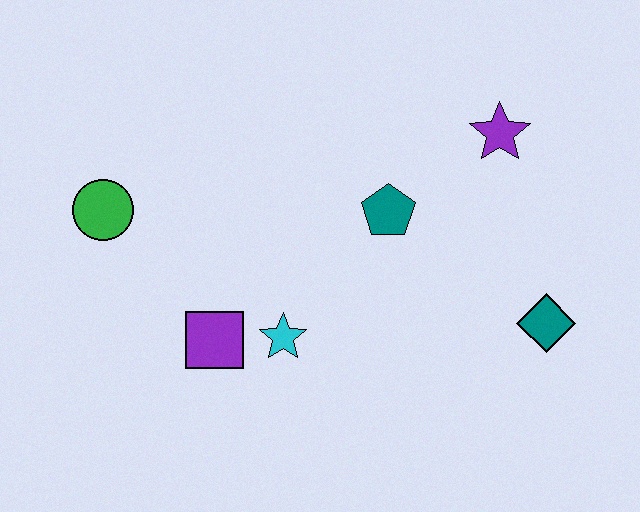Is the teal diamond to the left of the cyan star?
No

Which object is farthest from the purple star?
The green circle is farthest from the purple star.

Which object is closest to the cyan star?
The purple square is closest to the cyan star.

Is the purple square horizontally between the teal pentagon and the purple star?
No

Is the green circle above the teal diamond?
Yes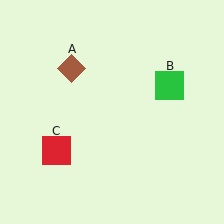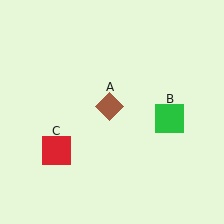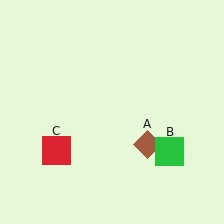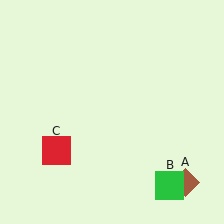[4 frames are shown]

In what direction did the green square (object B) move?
The green square (object B) moved down.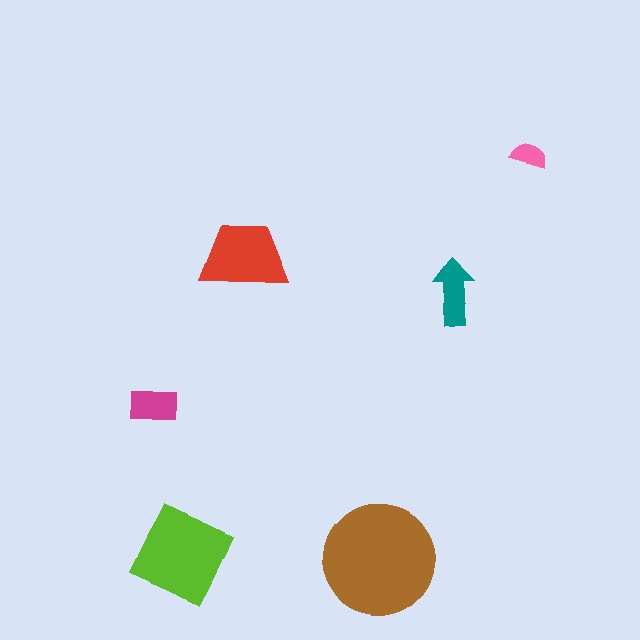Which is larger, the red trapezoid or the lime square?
The lime square.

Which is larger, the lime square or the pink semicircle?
The lime square.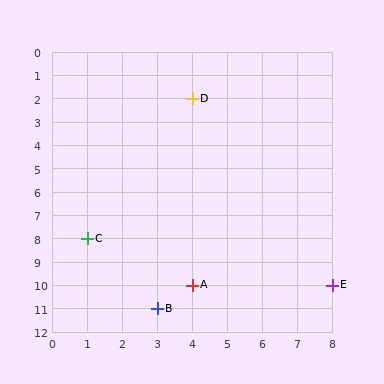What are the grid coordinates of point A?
Point A is at grid coordinates (4, 10).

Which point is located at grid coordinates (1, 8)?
Point C is at (1, 8).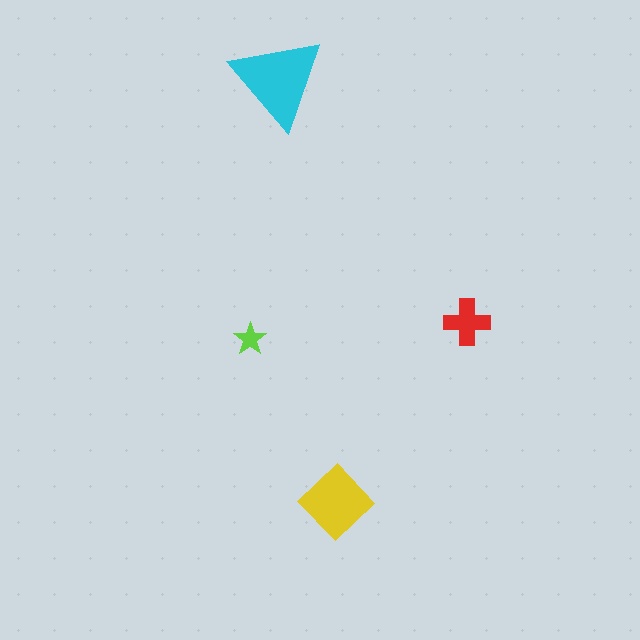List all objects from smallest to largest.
The lime star, the red cross, the yellow diamond, the cyan triangle.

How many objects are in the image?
There are 4 objects in the image.